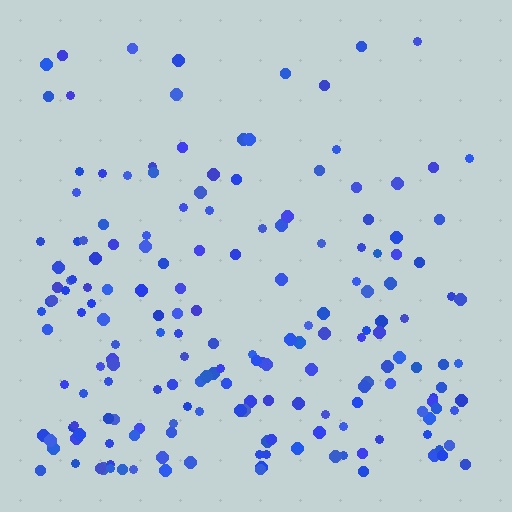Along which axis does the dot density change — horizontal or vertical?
Vertical.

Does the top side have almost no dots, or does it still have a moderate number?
Still a moderate number, just noticeably fewer than the bottom.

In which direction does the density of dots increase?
From top to bottom, with the bottom side densest.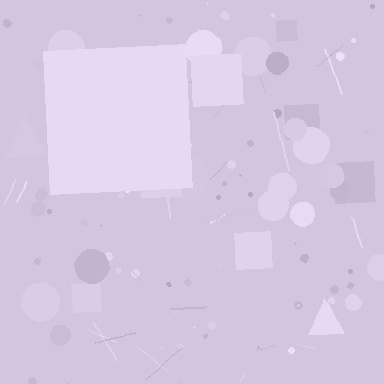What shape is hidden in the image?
A square is hidden in the image.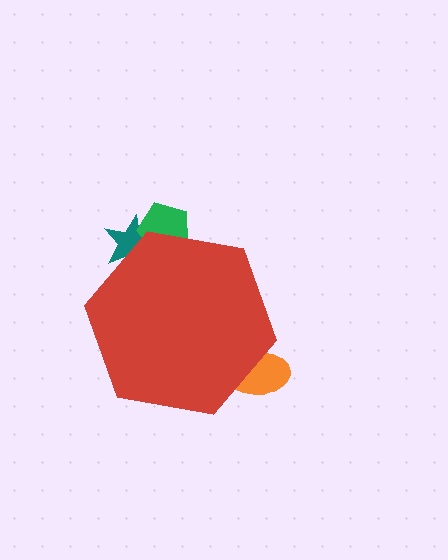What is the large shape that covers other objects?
A red hexagon.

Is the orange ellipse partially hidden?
Yes, the orange ellipse is partially hidden behind the red hexagon.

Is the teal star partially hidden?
Yes, the teal star is partially hidden behind the red hexagon.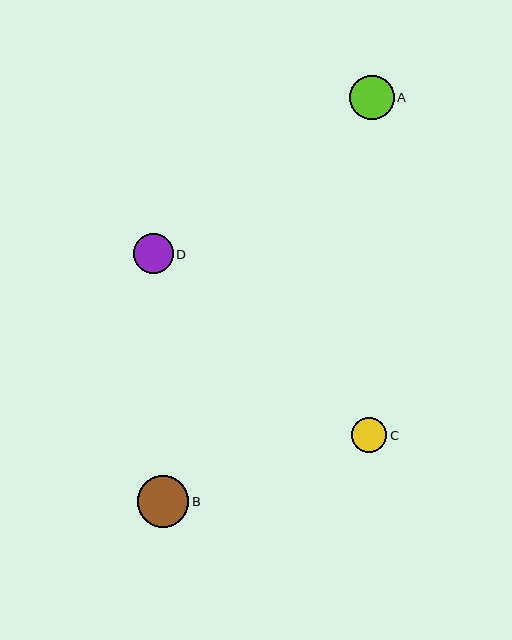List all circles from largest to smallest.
From largest to smallest: B, A, D, C.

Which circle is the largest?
Circle B is the largest with a size of approximately 52 pixels.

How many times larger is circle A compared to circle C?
Circle A is approximately 1.3 times the size of circle C.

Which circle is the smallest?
Circle C is the smallest with a size of approximately 35 pixels.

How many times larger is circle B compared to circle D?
Circle B is approximately 1.3 times the size of circle D.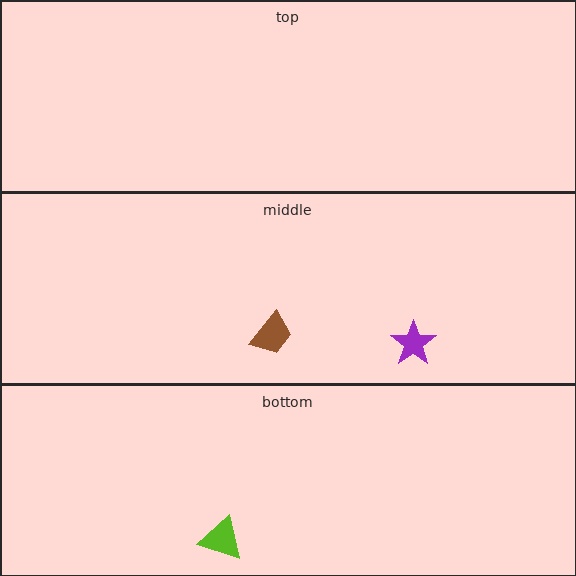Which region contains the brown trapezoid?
The middle region.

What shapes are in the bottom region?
The lime triangle.